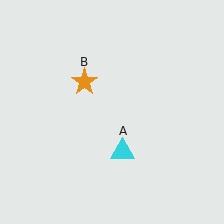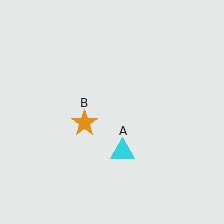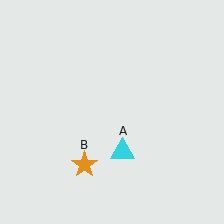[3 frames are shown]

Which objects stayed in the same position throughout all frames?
Cyan triangle (object A) remained stationary.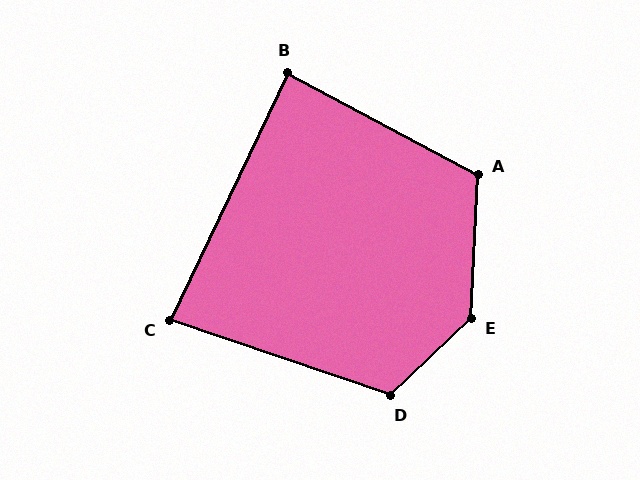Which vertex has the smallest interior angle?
C, at approximately 83 degrees.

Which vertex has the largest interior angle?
E, at approximately 136 degrees.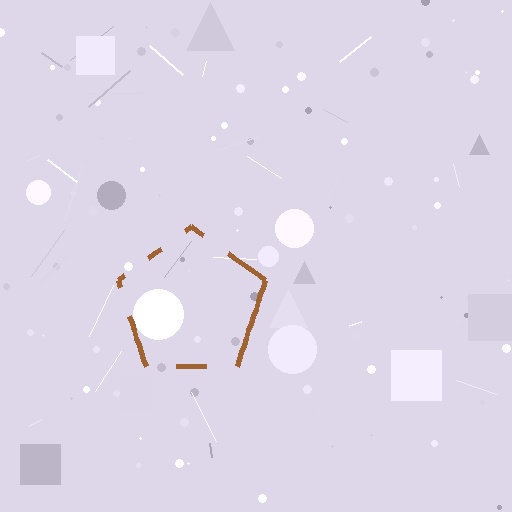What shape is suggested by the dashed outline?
The dashed outline suggests a pentagon.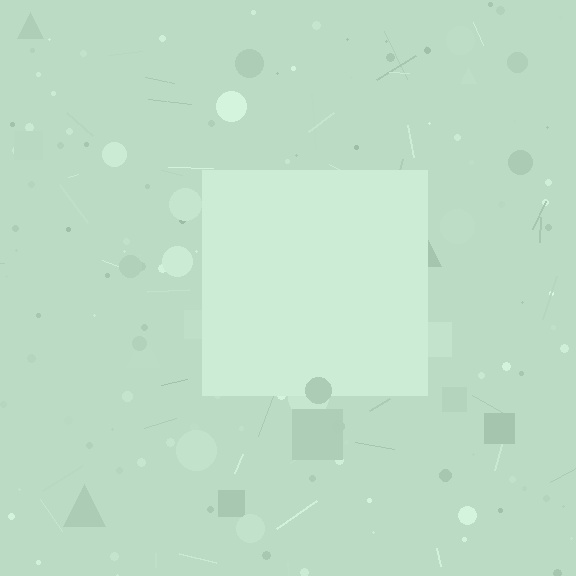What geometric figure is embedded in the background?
A square is embedded in the background.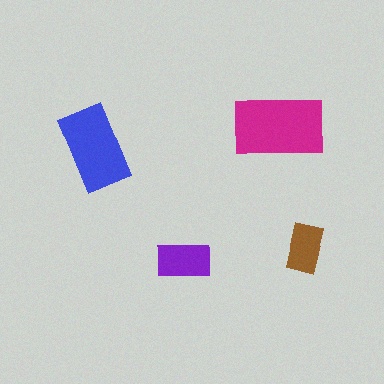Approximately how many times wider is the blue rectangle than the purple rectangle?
About 1.5 times wider.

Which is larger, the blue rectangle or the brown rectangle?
The blue one.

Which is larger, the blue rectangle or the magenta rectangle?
The magenta one.